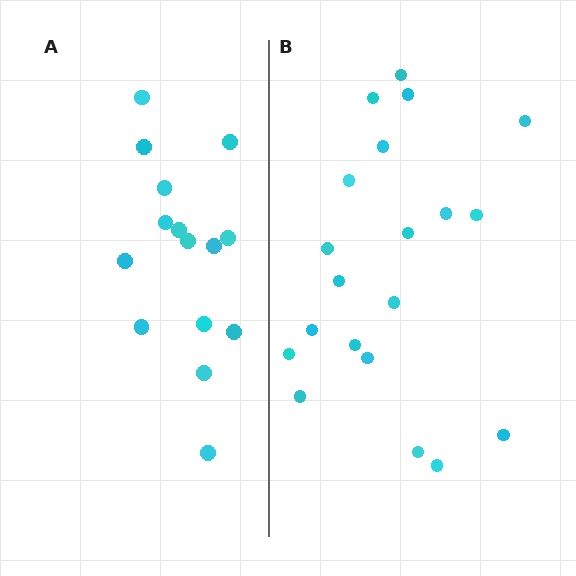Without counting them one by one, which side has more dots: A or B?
Region B (the right region) has more dots.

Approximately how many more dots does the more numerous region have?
Region B has about 5 more dots than region A.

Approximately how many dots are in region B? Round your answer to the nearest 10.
About 20 dots.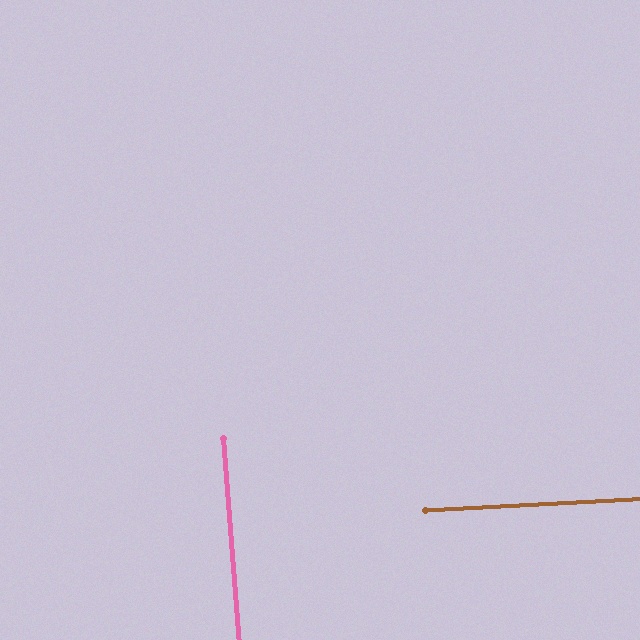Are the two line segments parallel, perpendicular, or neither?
Perpendicular — they meet at approximately 89°.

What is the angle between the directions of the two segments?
Approximately 89 degrees.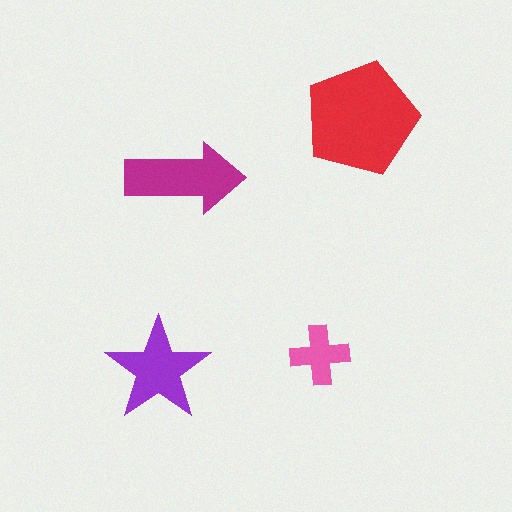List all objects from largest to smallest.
The red pentagon, the magenta arrow, the purple star, the pink cross.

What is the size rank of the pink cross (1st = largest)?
4th.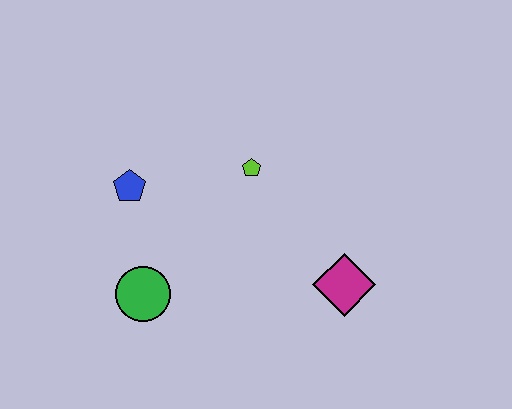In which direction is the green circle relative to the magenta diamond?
The green circle is to the left of the magenta diamond.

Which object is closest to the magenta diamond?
The lime pentagon is closest to the magenta diamond.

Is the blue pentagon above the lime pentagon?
No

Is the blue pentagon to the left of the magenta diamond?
Yes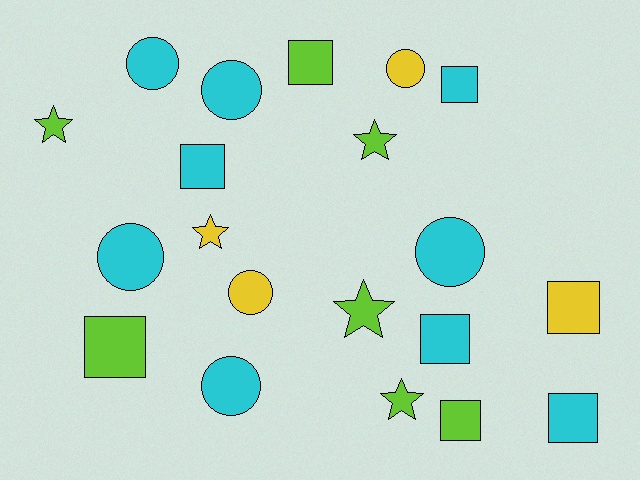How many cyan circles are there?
There are 5 cyan circles.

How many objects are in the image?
There are 20 objects.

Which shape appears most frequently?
Square, with 8 objects.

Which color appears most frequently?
Cyan, with 9 objects.